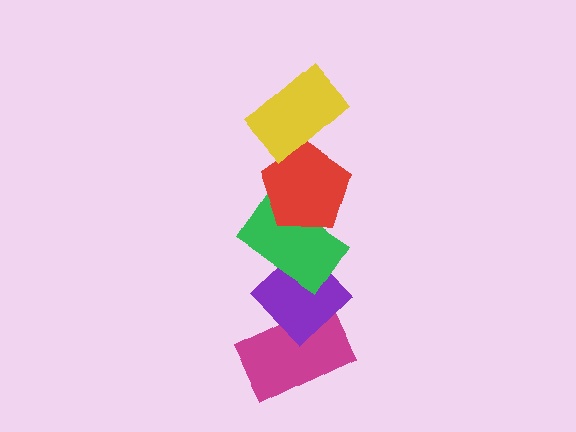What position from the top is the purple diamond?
The purple diamond is 4th from the top.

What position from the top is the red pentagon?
The red pentagon is 2nd from the top.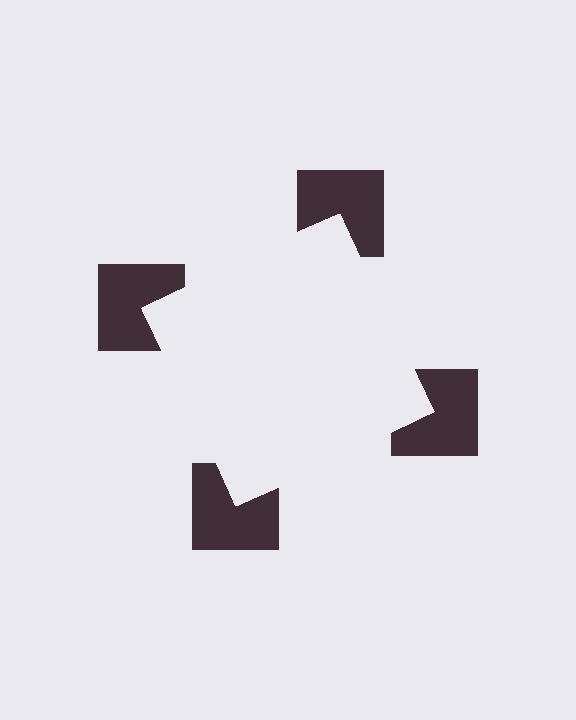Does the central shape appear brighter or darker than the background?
It typically appears slightly brighter than the background, even though no actual brightness change is drawn.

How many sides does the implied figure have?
4 sides.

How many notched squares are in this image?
There are 4 — one at each vertex of the illusory square.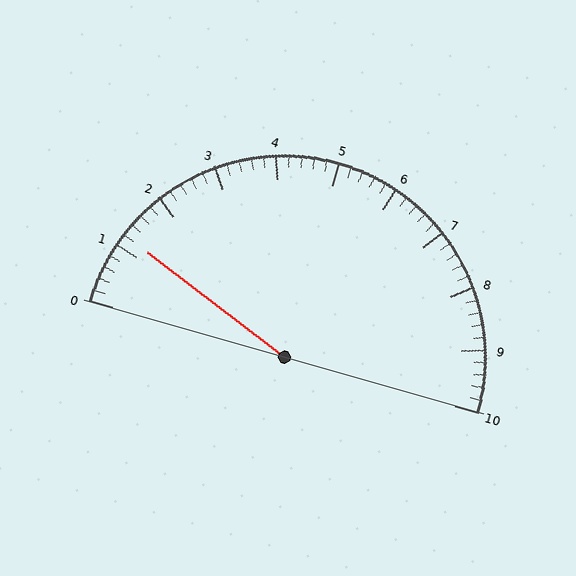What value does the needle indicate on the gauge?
The needle indicates approximately 1.2.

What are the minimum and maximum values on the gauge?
The gauge ranges from 0 to 10.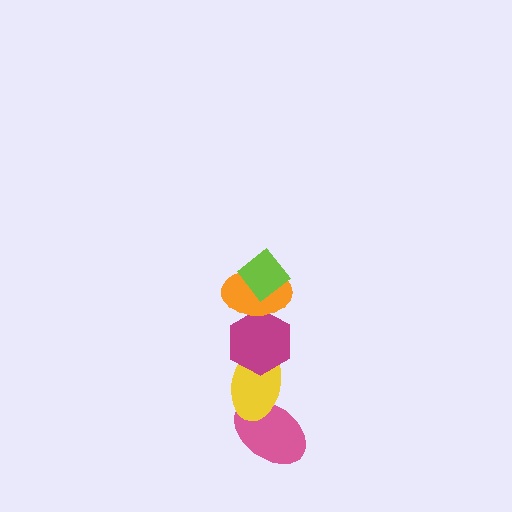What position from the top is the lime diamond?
The lime diamond is 1st from the top.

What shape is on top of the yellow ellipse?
The magenta hexagon is on top of the yellow ellipse.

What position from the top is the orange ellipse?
The orange ellipse is 2nd from the top.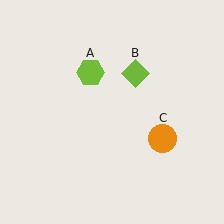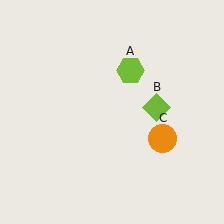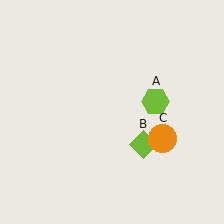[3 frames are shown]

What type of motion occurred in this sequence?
The lime hexagon (object A), lime diamond (object B) rotated clockwise around the center of the scene.